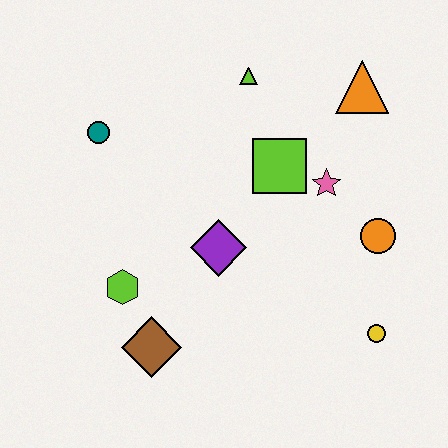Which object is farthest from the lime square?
The brown diamond is farthest from the lime square.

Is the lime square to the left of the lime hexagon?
No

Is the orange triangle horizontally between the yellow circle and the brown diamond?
Yes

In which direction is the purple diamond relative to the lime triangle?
The purple diamond is below the lime triangle.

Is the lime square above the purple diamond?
Yes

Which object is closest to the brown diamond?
The lime hexagon is closest to the brown diamond.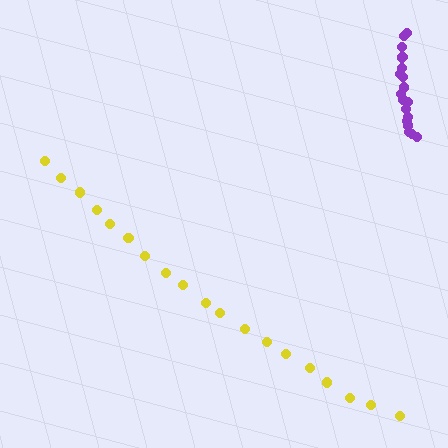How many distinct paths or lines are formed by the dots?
There are 2 distinct paths.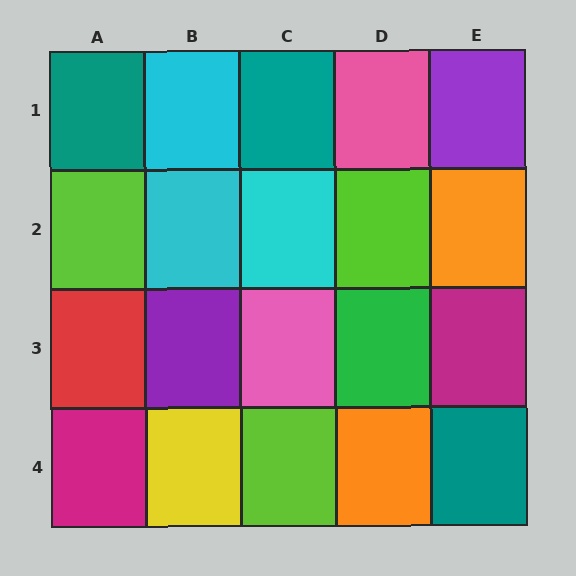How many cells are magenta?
2 cells are magenta.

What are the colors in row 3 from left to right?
Red, purple, pink, green, magenta.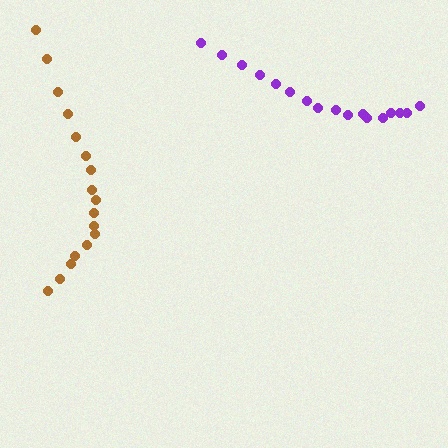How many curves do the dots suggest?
There are 2 distinct paths.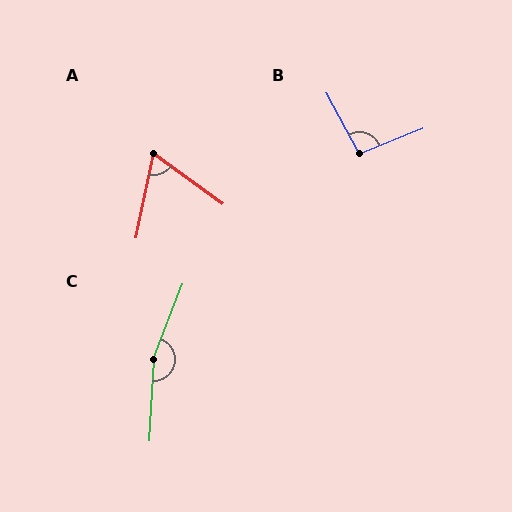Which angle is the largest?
C, at approximately 162 degrees.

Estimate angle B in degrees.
Approximately 97 degrees.